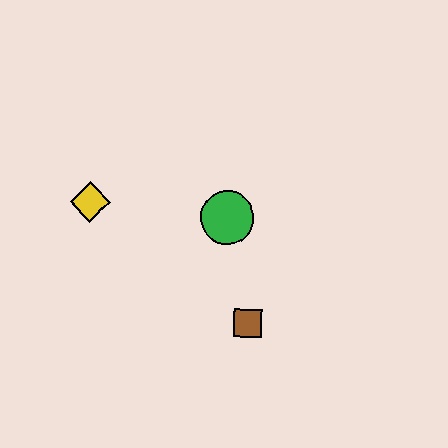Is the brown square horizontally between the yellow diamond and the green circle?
No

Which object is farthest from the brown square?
The yellow diamond is farthest from the brown square.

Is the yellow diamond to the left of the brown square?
Yes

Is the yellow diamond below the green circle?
No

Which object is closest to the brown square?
The green circle is closest to the brown square.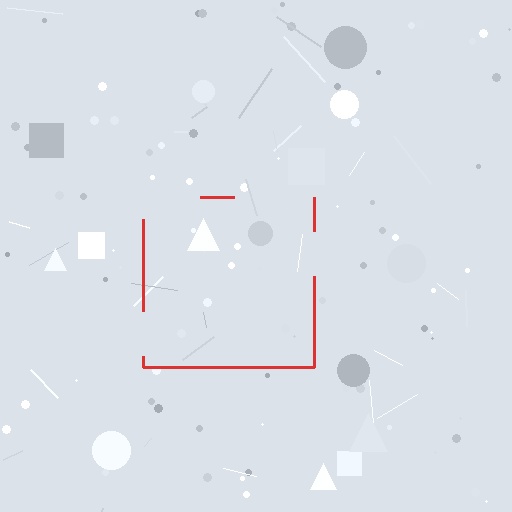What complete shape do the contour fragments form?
The contour fragments form a square.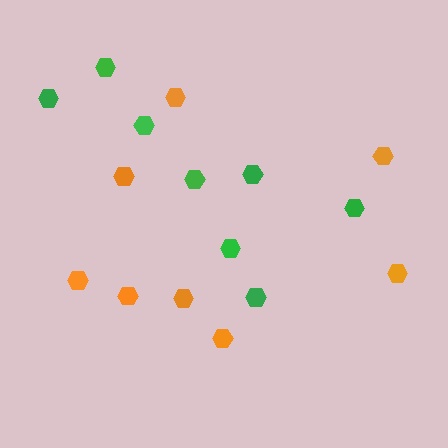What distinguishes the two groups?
There are 2 groups: one group of green hexagons (8) and one group of orange hexagons (8).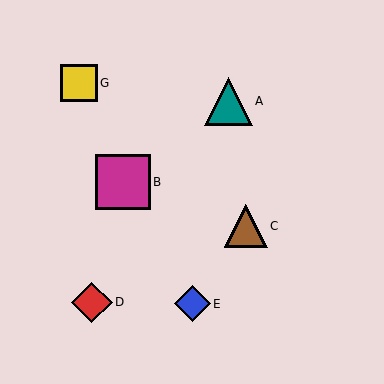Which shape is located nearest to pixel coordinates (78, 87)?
The yellow square (labeled G) at (79, 83) is nearest to that location.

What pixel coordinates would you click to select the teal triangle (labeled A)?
Click at (228, 101) to select the teal triangle A.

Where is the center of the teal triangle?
The center of the teal triangle is at (228, 101).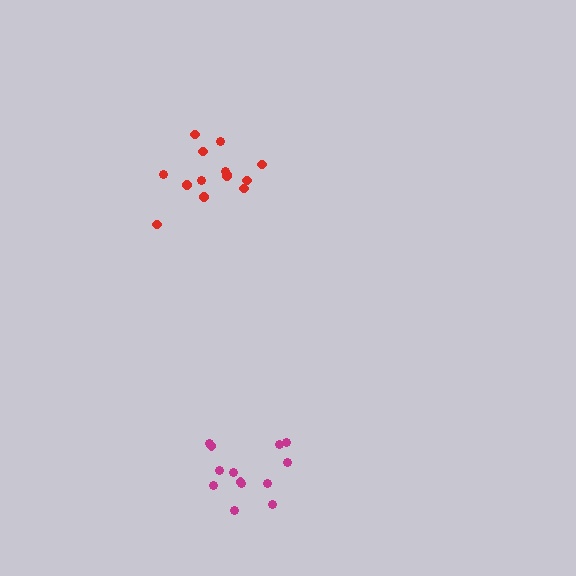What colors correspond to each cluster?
The clusters are colored: red, magenta.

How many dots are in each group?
Group 1: 14 dots, Group 2: 13 dots (27 total).